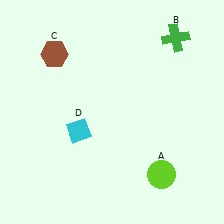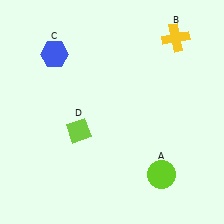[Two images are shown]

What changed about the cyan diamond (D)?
In Image 1, D is cyan. In Image 2, it changed to lime.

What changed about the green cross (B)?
In Image 1, B is green. In Image 2, it changed to yellow.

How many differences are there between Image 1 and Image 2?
There are 3 differences between the two images.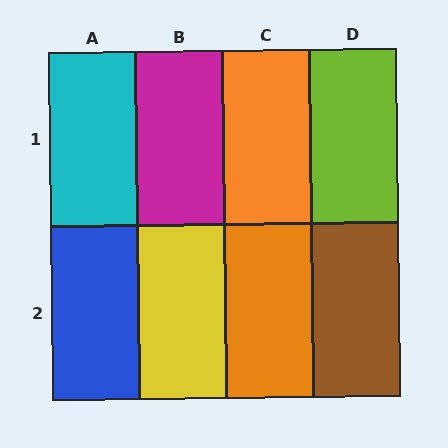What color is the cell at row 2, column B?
Yellow.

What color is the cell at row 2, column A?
Blue.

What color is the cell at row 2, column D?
Brown.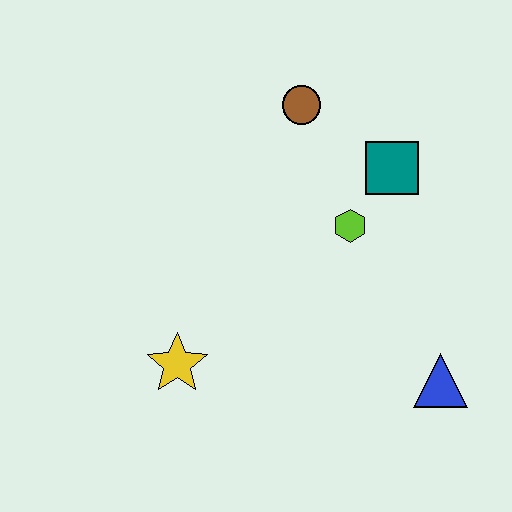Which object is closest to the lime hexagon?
The teal square is closest to the lime hexagon.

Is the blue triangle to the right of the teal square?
Yes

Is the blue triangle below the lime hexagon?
Yes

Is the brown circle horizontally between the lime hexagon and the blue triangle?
No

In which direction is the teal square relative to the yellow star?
The teal square is to the right of the yellow star.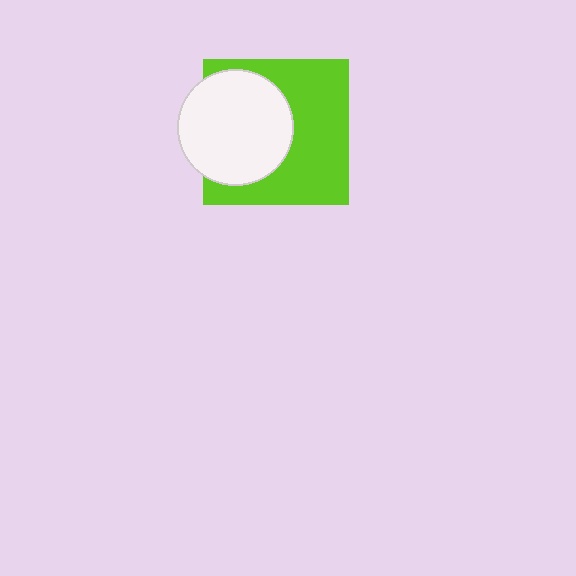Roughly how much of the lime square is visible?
About half of it is visible (roughly 58%).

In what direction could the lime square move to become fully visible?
The lime square could move right. That would shift it out from behind the white circle entirely.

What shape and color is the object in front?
The object in front is a white circle.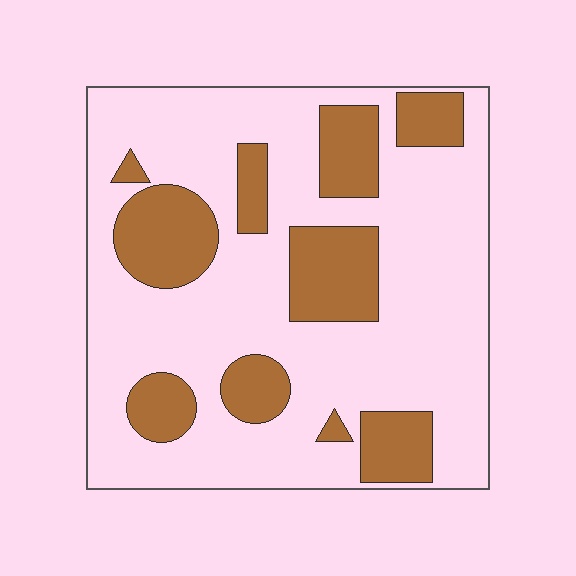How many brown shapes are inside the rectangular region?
10.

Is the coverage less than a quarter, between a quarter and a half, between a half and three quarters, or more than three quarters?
Between a quarter and a half.